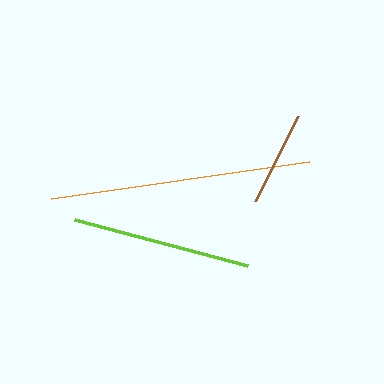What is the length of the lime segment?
The lime segment is approximately 178 pixels long.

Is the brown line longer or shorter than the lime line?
The lime line is longer than the brown line.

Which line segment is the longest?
The orange line is the longest at approximately 261 pixels.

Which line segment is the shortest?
The brown line is the shortest at approximately 96 pixels.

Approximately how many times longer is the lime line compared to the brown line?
The lime line is approximately 1.9 times the length of the brown line.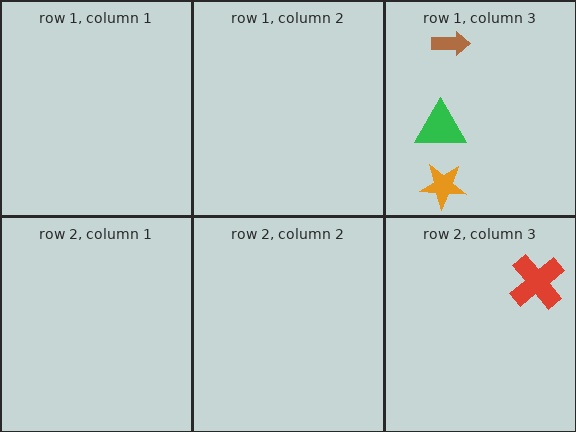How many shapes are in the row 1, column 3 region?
3.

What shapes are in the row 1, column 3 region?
The brown arrow, the orange star, the green triangle.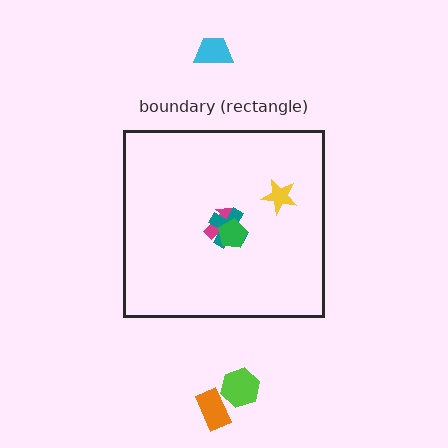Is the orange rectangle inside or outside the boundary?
Outside.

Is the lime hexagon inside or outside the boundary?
Outside.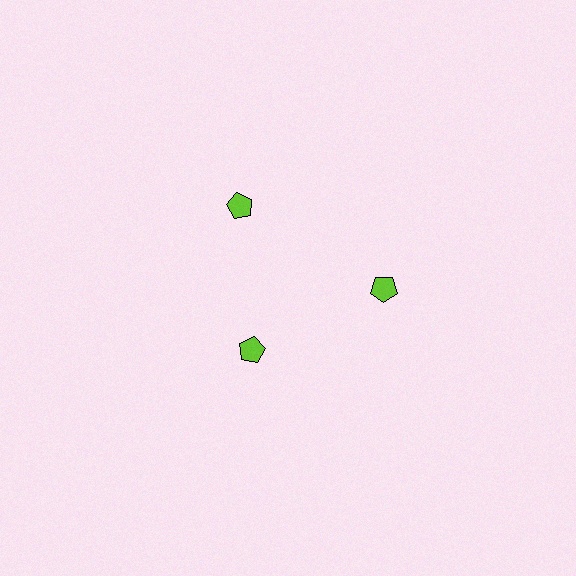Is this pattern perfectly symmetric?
No. The 3 lime pentagons are arranged in a ring, but one element near the 7 o'clock position is pulled inward toward the center, breaking the 3-fold rotational symmetry.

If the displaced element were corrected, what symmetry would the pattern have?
It would have 3-fold rotational symmetry — the pattern would map onto itself every 120 degrees.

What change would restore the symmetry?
The symmetry would be restored by moving it outward, back onto the ring so that all 3 pentagons sit at equal angles and equal distance from the center.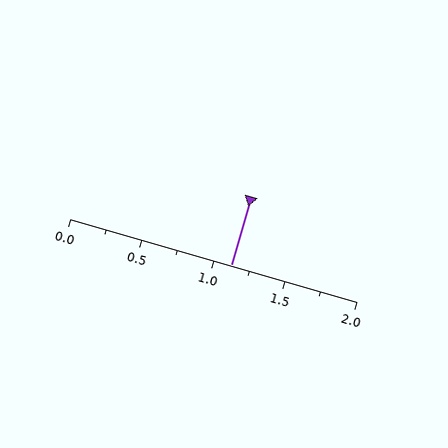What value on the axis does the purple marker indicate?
The marker indicates approximately 1.12.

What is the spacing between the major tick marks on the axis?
The major ticks are spaced 0.5 apart.